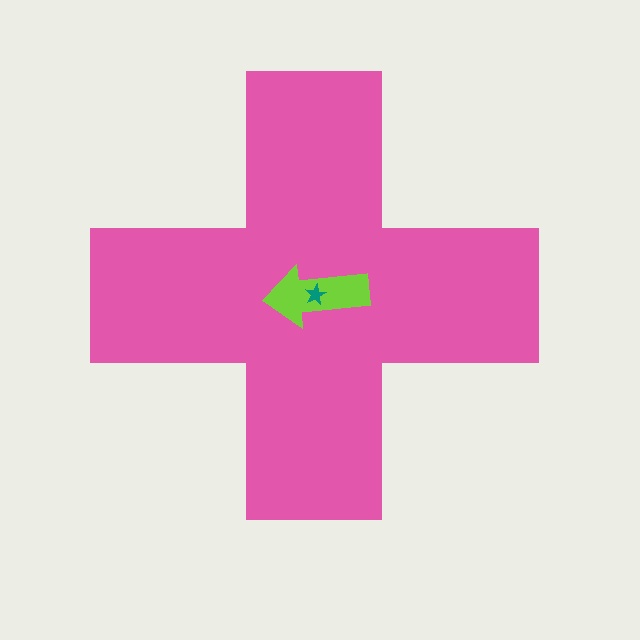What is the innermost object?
The teal star.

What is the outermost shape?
The pink cross.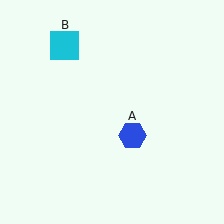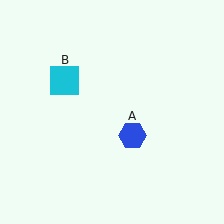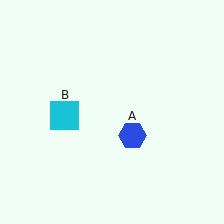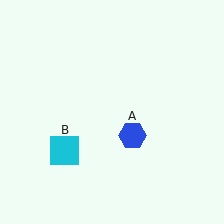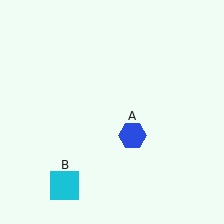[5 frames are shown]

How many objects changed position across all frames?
1 object changed position: cyan square (object B).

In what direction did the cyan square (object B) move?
The cyan square (object B) moved down.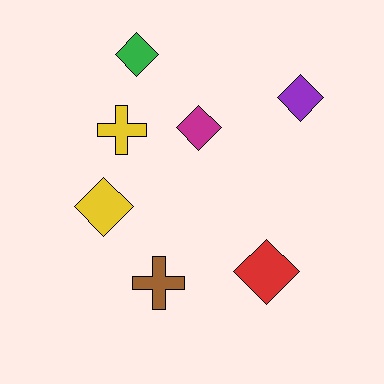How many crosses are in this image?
There are 2 crosses.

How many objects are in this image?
There are 7 objects.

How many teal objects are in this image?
There are no teal objects.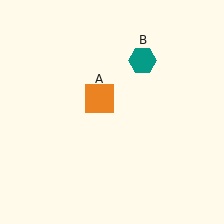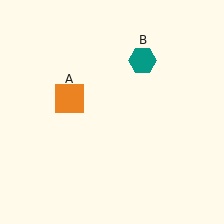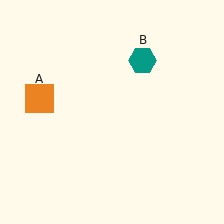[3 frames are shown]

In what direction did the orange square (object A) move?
The orange square (object A) moved left.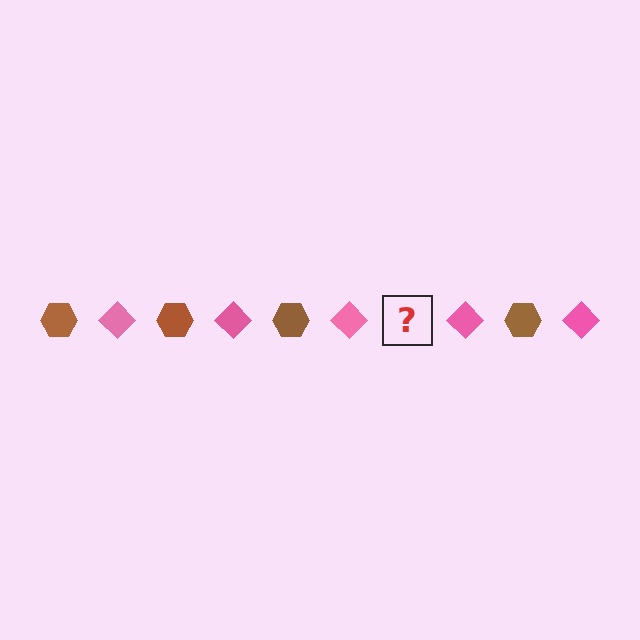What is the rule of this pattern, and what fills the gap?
The rule is that the pattern alternates between brown hexagon and pink diamond. The gap should be filled with a brown hexagon.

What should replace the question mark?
The question mark should be replaced with a brown hexagon.